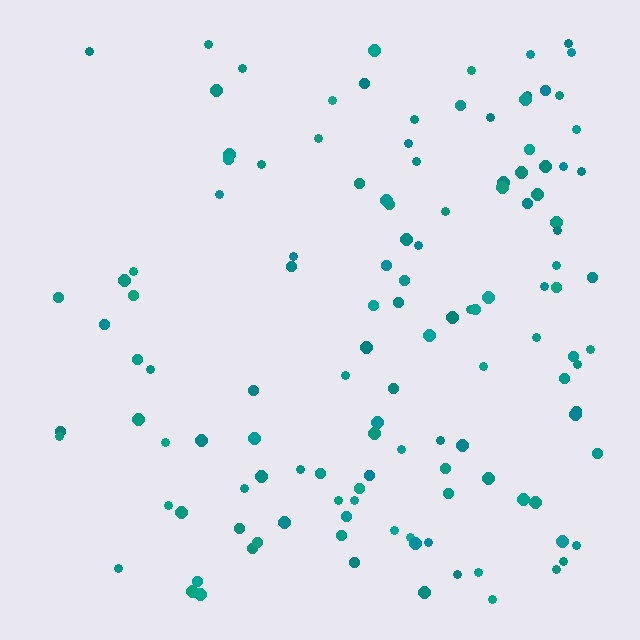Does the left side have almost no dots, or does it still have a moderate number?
Still a moderate number, just noticeably fewer than the right.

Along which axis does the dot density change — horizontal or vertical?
Horizontal.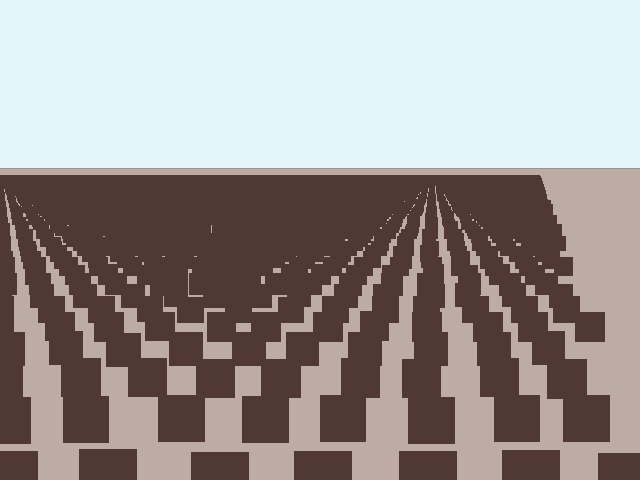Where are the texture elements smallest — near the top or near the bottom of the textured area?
Near the top.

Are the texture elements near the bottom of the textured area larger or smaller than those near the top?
Larger. Near the bottom, elements are closer to the viewer and appear at a bigger on-screen size.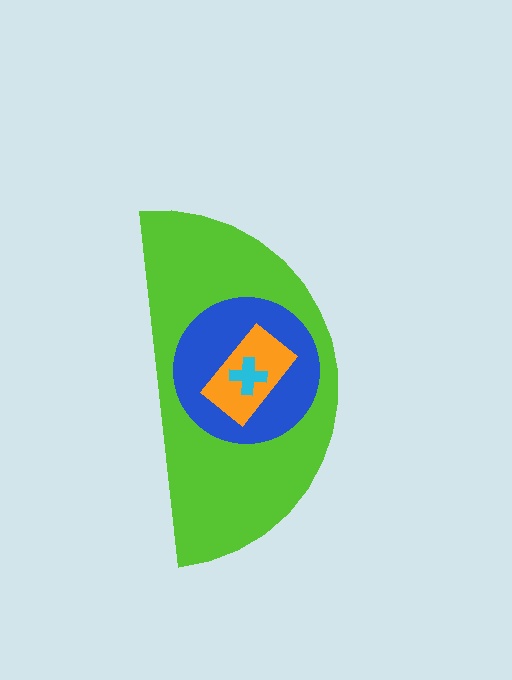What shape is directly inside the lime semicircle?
The blue circle.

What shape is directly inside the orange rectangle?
The cyan cross.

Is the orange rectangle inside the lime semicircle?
Yes.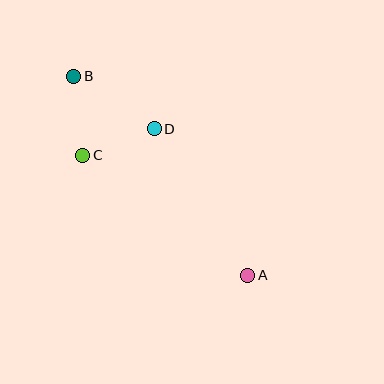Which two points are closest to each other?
Points C and D are closest to each other.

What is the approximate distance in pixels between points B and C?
The distance between B and C is approximately 79 pixels.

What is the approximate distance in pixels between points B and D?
The distance between B and D is approximately 96 pixels.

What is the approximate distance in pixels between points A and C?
The distance between A and C is approximately 204 pixels.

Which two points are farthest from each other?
Points A and B are farthest from each other.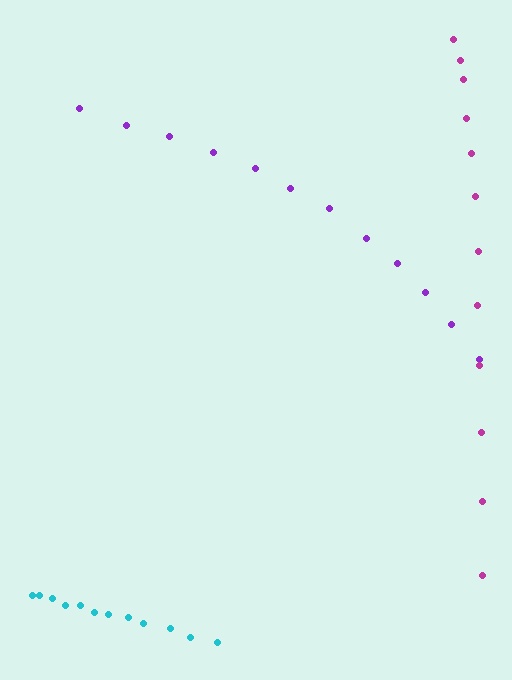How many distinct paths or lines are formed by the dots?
There are 3 distinct paths.